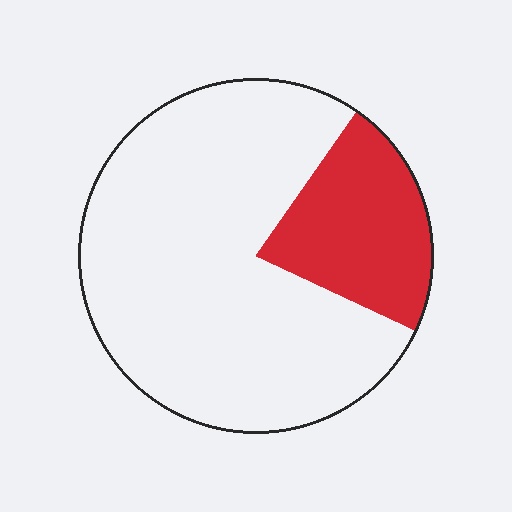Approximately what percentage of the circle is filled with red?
Approximately 20%.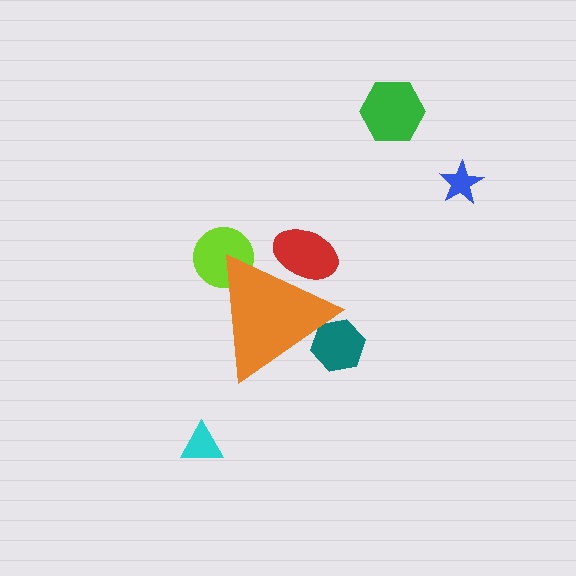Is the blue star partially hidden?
No, the blue star is fully visible.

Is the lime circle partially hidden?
Yes, the lime circle is partially hidden behind the orange triangle.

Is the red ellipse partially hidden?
Yes, the red ellipse is partially hidden behind the orange triangle.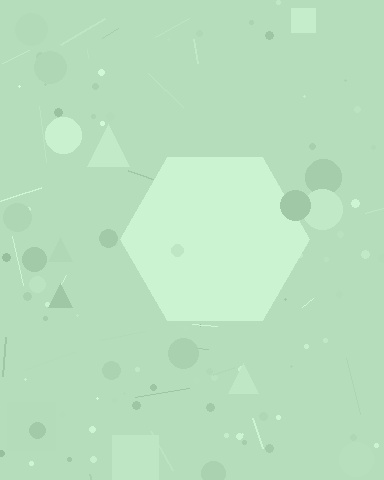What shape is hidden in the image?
A hexagon is hidden in the image.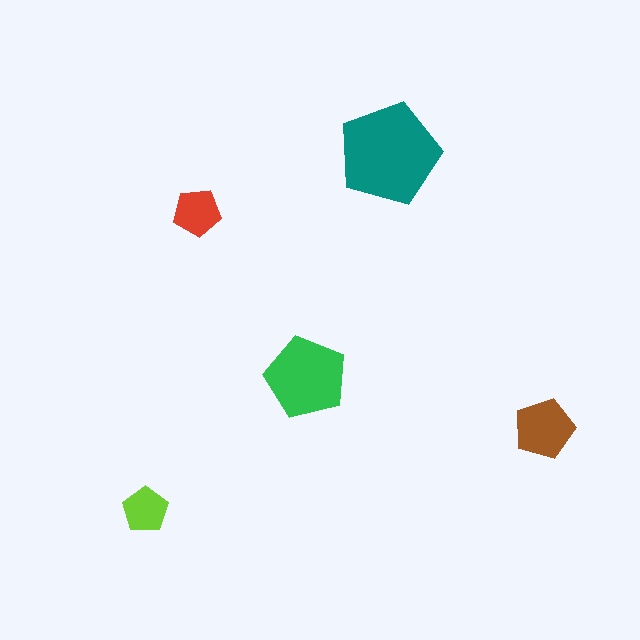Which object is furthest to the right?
The brown pentagon is rightmost.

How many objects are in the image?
There are 5 objects in the image.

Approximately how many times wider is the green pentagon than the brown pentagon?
About 1.5 times wider.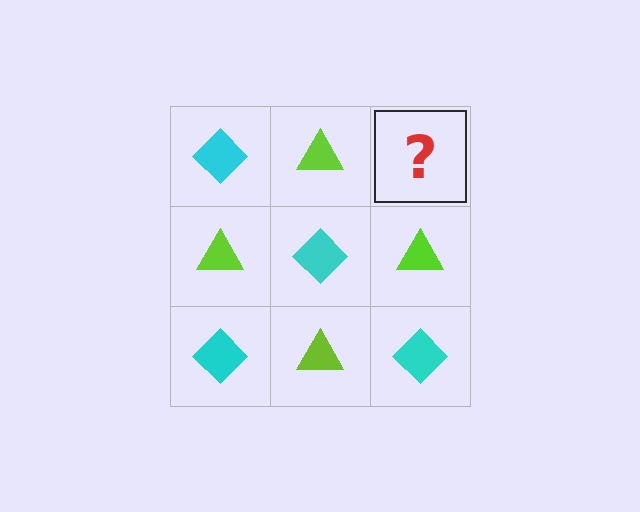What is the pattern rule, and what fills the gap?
The rule is that it alternates cyan diamond and lime triangle in a checkerboard pattern. The gap should be filled with a cyan diamond.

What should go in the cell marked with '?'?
The missing cell should contain a cyan diamond.